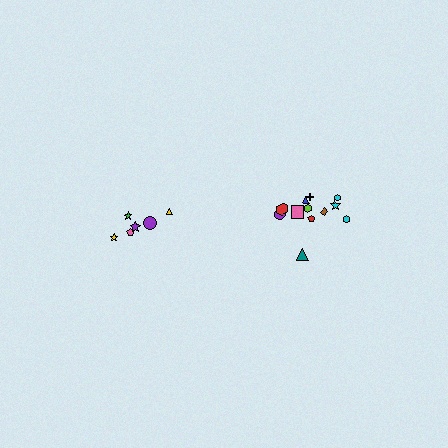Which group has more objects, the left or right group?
The right group.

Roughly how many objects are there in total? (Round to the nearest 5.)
Roughly 20 objects in total.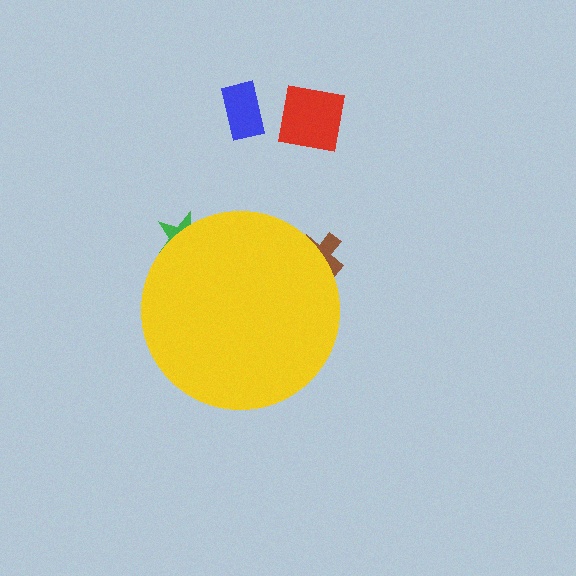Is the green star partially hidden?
Yes, the green star is partially hidden behind the yellow circle.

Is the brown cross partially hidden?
Yes, the brown cross is partially hidden behind the yellow circle.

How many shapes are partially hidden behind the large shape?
2 shapes are partially hidden.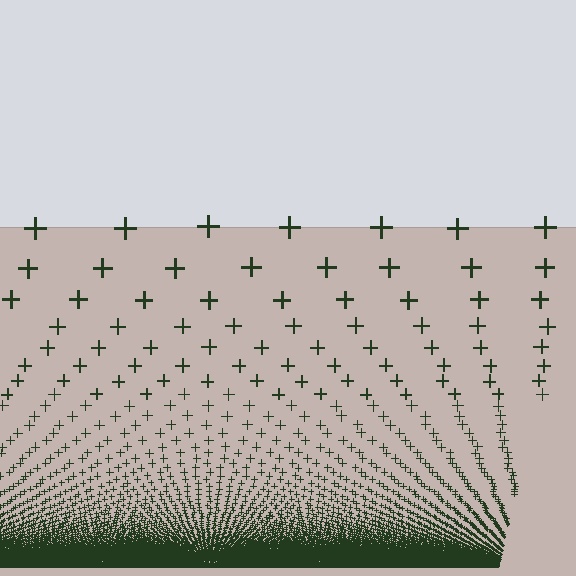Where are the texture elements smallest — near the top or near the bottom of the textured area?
Near the bottom.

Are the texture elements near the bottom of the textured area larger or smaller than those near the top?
Smaller. The gradient is inverted — elements near the bottom are smaller and denser.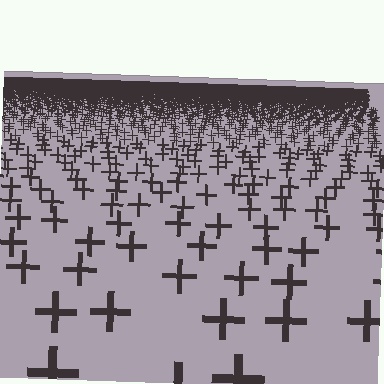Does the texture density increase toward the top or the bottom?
Density increases toward the top.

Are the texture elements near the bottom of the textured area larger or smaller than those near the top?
Larger. Near the bottom, elements are closer to the viewer and appear at a bigger on-screen size.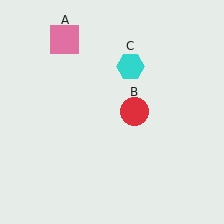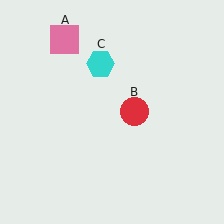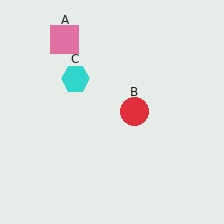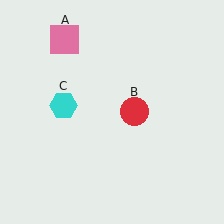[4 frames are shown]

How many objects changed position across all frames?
1 object changed position: cyan hexagon (object C).